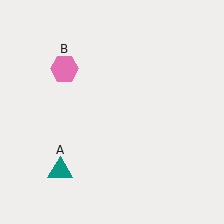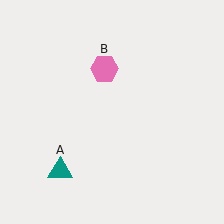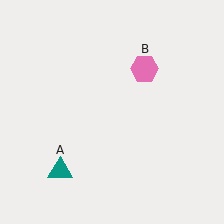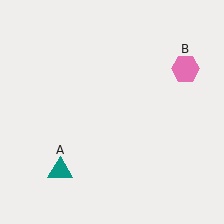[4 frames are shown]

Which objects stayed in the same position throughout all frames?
Teal triangle (object A) remained stationary.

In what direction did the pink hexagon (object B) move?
The pink hexagon (object B) moved right.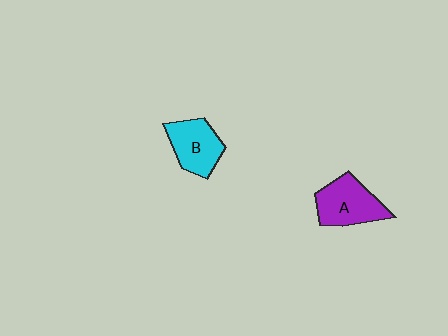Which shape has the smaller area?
Shape B (cyan).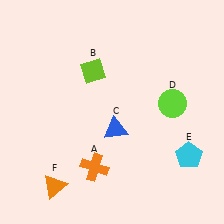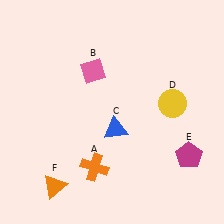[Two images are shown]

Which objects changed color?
B changed from lime to pink. D changed from lime to yellow. E changed from cyan to magenta.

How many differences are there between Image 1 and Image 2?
There are 3 differences between the two images.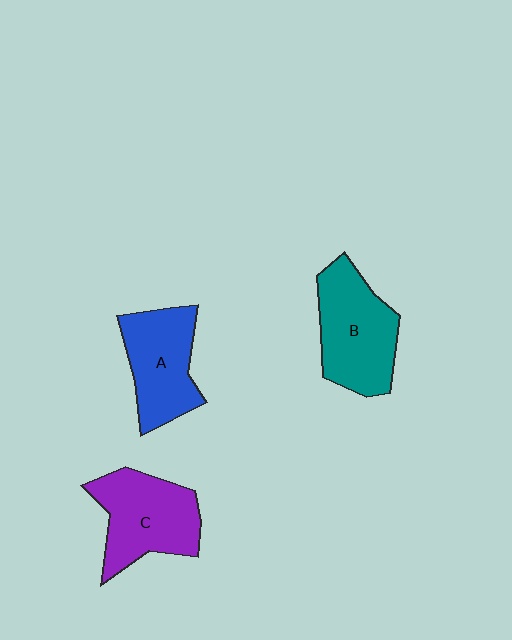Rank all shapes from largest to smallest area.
From largest to smallest: B (teal), C (purple), A (blue).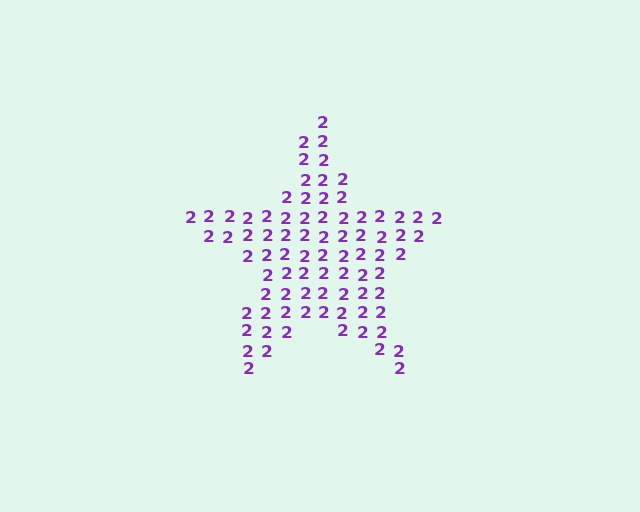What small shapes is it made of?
It is made of small digit 2's.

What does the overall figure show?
The overall figure shows a star.